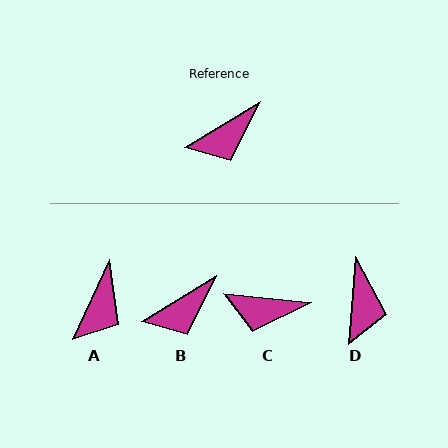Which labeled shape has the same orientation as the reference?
B.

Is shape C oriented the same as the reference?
No, it is off by about 38 degrees.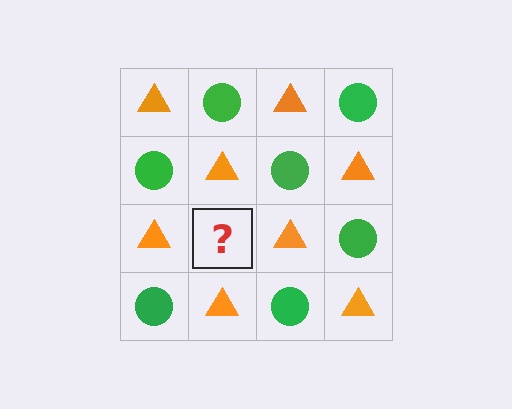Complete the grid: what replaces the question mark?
The question mark should be replaced with a green circle.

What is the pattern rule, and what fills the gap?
The rule is that it alternates orange triangle and green circle in a checkerboard pattern. The gap should be filled with a green circle.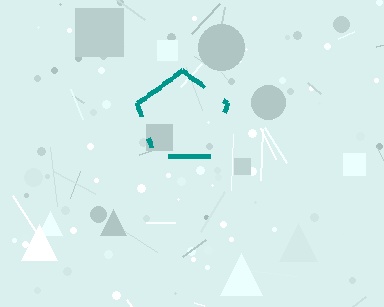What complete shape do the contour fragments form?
The contour fragments form a pentagon.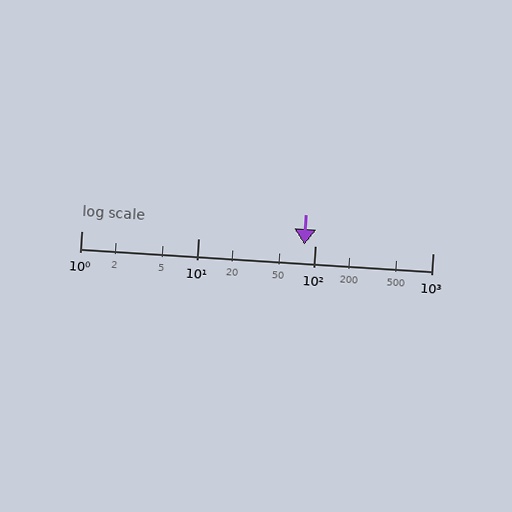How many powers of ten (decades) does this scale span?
The scale spans 3 decades, from 1 to 1000.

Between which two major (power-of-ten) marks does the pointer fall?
The pointer is between 10 and 100.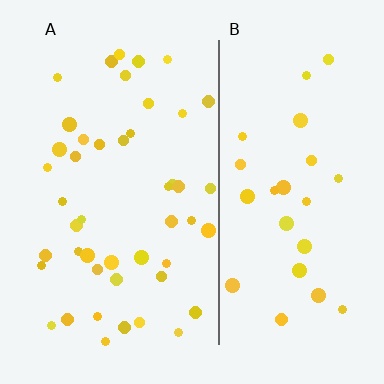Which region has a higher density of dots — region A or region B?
A (the left).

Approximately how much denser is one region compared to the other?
Approximately 1.7× — region A over region B.